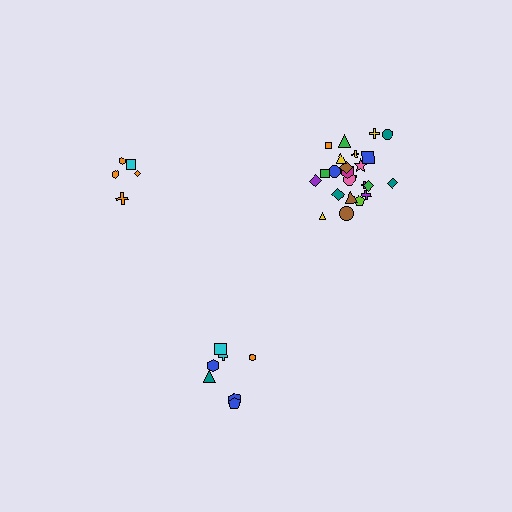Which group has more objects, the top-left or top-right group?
The top-right group.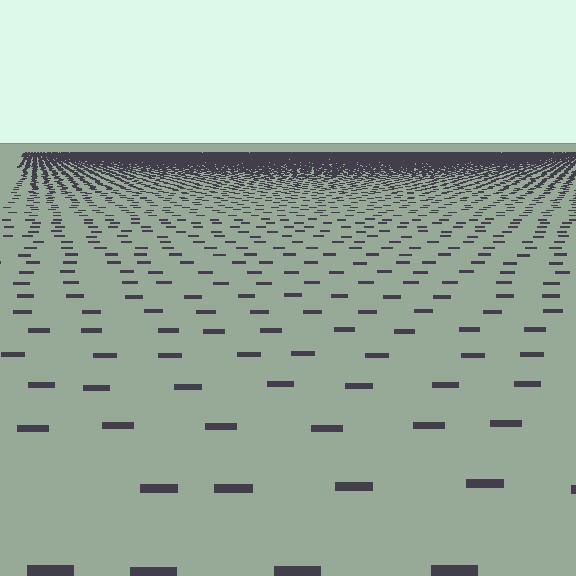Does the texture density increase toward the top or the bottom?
Density increases toward the top.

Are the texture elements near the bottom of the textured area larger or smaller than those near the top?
Larger. Near the bottom, elements are closer to the viewer and appear at a bigger on-screen size.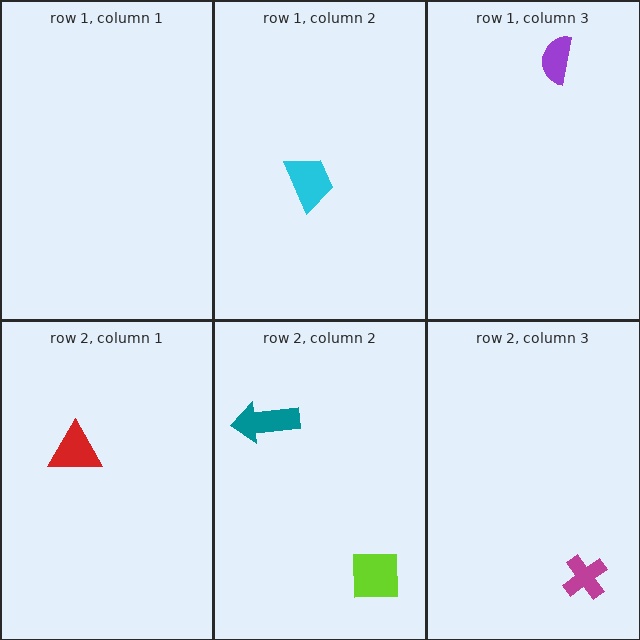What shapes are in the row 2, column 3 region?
The magenta cross.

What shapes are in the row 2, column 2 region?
The teal arrow, the lime square.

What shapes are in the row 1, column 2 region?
The cyan trapezoid.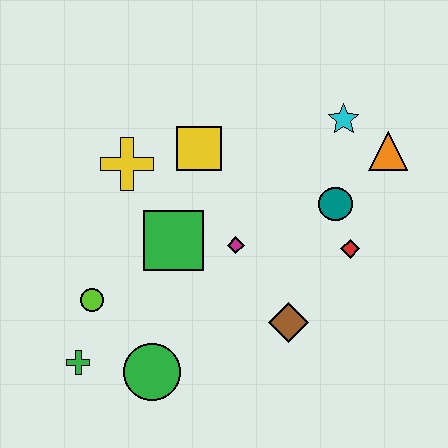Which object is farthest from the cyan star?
The green cross is farthest from the cyan star.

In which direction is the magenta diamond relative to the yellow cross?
The magenta diamond is to the right of the yellow cross.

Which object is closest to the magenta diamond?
The green square is closest to the magenta diamond.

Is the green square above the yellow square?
No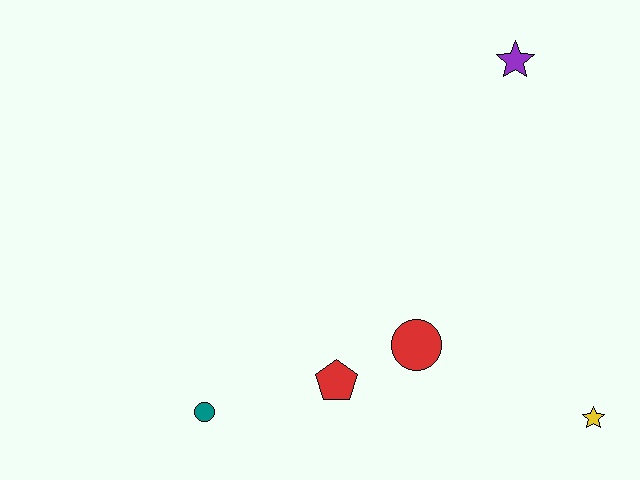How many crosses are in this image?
There are no crosses.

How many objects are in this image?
There are 5 objects.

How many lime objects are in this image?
There are no lime objects.